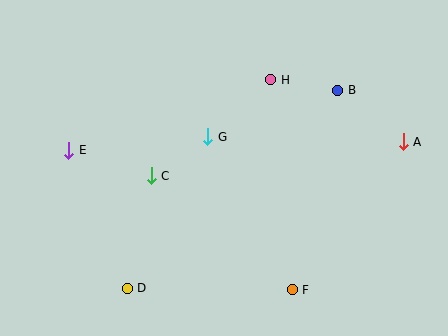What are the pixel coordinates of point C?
Point C is at (151, 176).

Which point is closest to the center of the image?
Point G at (208, 137) is closest to the center.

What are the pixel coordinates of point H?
Point H is at (271, 80).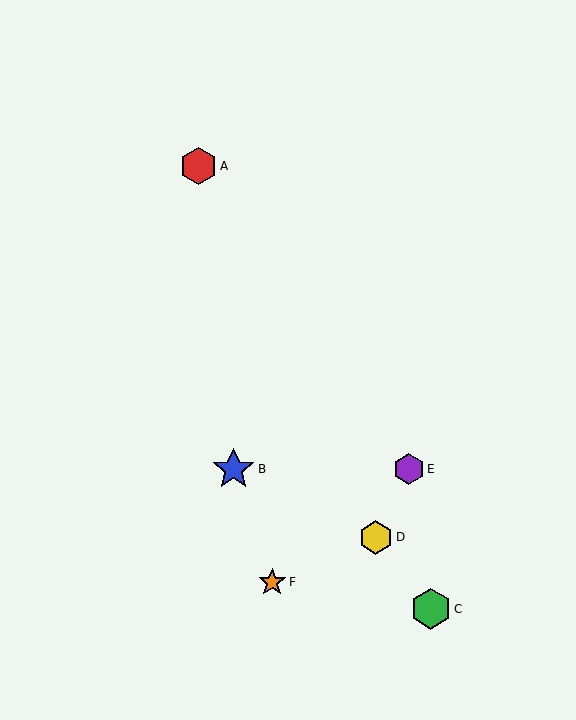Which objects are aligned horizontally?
Objects B, E are aligned horizontally.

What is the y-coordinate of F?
Object F is at y≈582.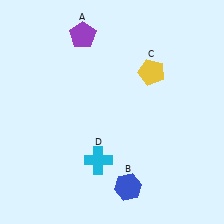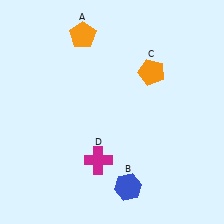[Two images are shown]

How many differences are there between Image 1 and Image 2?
There are 3 differences between the two images.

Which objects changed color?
A changed from purple to orange. C changed from yellow to orange. D changed from cyan to magenta.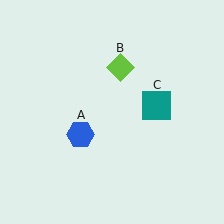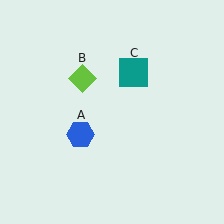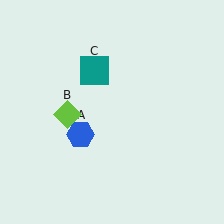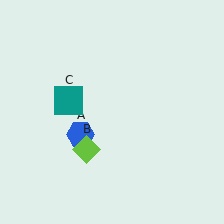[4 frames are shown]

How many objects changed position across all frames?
2 objects changed position: lime diamond (object B), teal square (object C).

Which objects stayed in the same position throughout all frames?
Blue hexagon (object A) remained stationary.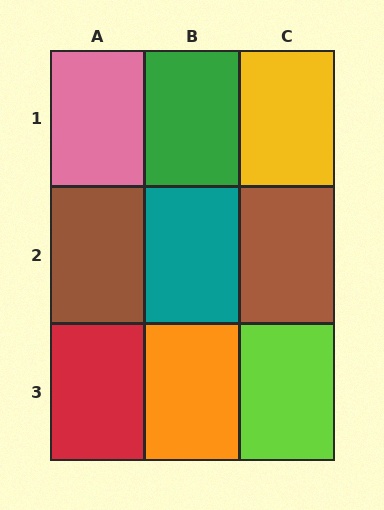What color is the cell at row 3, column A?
Red.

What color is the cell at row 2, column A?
Brown.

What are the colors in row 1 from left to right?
Pink, green, yellow.